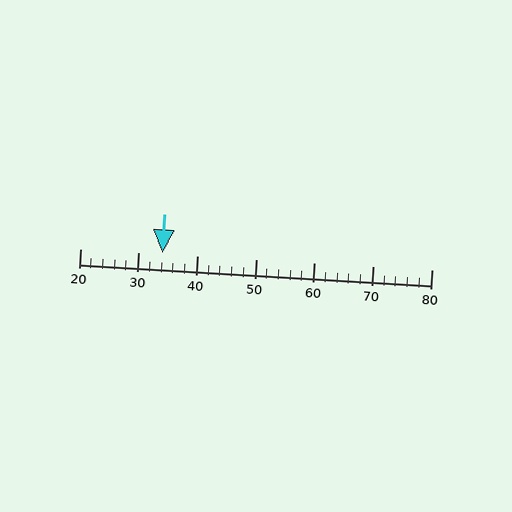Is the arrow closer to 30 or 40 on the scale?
The arrow is closer to 30.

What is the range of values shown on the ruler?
The ruler shows values from 20 to 80.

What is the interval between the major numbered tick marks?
The major tick marks are spaced 10 units apart.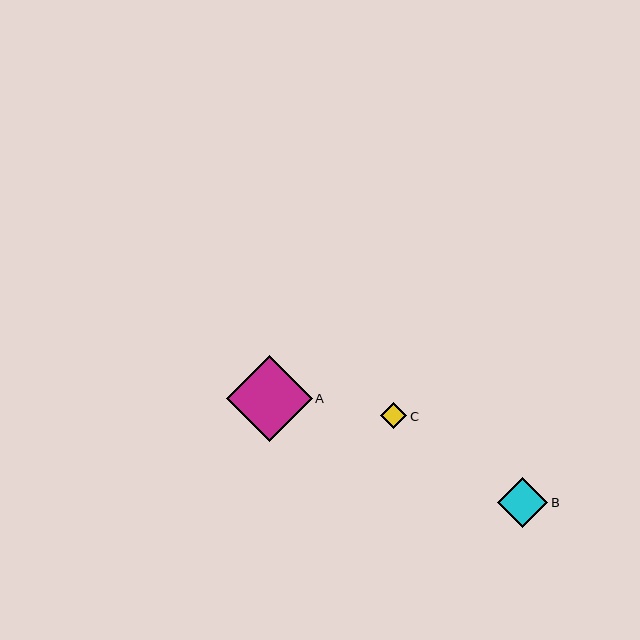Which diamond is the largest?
Diamond A is the largest with a size of approximately 85 pixels.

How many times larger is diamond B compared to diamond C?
Diamond B is approximately 1.9 times the size of diamond C.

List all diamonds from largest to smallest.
From largest to smallest: A, B, C.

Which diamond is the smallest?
Diamond C is the smallest with a size of approximately 26 pixels.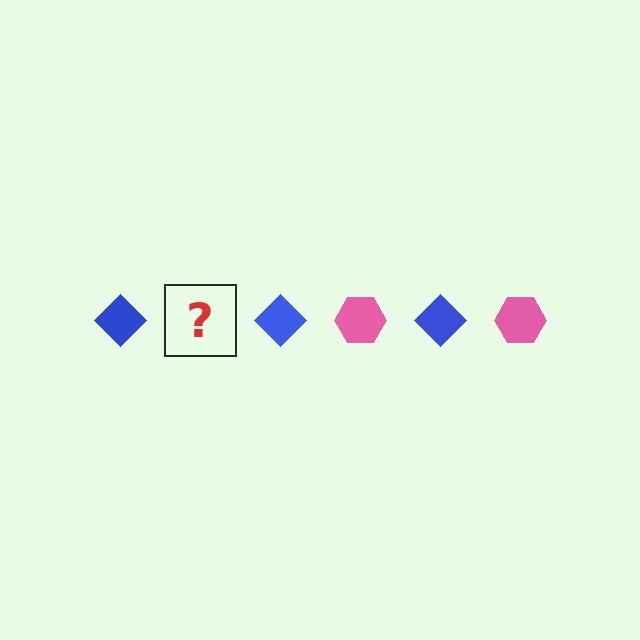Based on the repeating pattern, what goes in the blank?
The blank should be a pink hexagon.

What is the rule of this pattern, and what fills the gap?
The rule is that the pattern alternates between blue diamond and pink hexagon. The gap should be filled with a pink hexagon.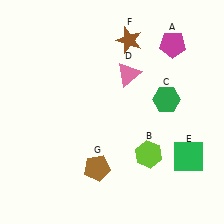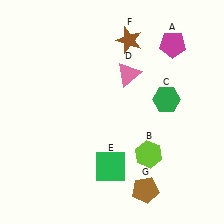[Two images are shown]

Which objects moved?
The objects that moved are: the green square (E), the brown pentagon (G).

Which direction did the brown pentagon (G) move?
The brown pentagon (G) moved right.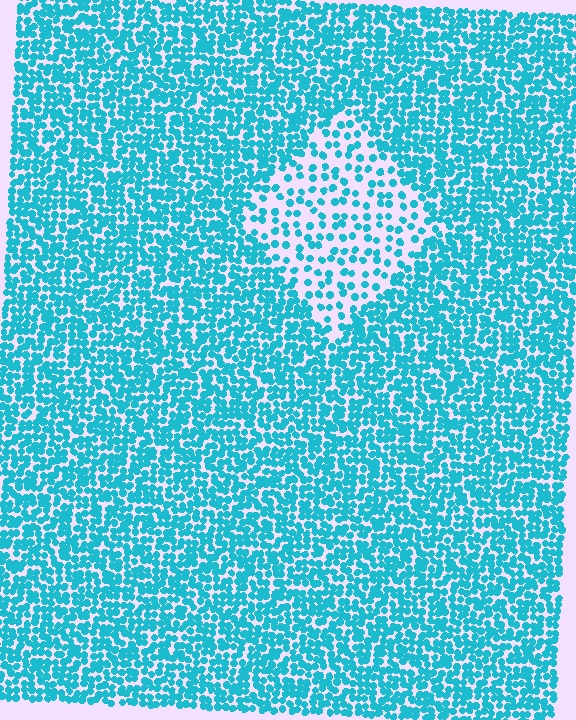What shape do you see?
I see a diamond.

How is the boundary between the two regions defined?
The boundary is defined by a change in element density (approximately 2.4x ratio). All elements are the same color, size, and shape.